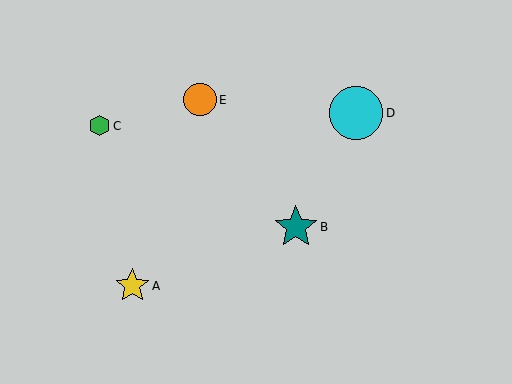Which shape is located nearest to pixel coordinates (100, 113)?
The green hexagon (labeled C) at (100, 126) is nearest to that location.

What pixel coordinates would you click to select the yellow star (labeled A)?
Click at (132, 286) to select the yellow star A.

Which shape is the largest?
The cyan circle (labeled D) is the largest.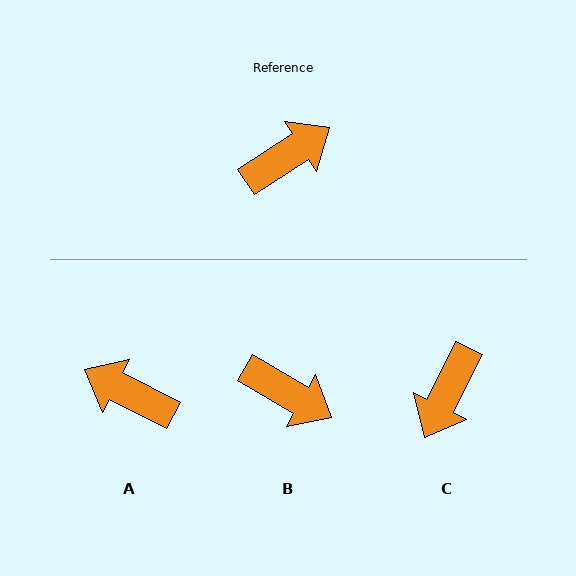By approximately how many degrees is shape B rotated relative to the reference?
Approximately 63 degrees clockwise.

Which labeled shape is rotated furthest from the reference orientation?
C, about 150 degrees away.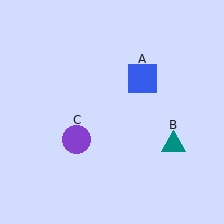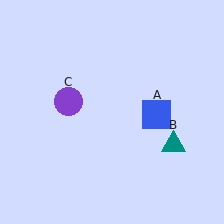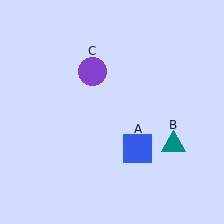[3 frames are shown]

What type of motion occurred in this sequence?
The blue square (object A), purple circle (object C) rotated clockwise around the center of the scene.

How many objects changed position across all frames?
2 objects changed position: blue square (object A), purple circle (object C).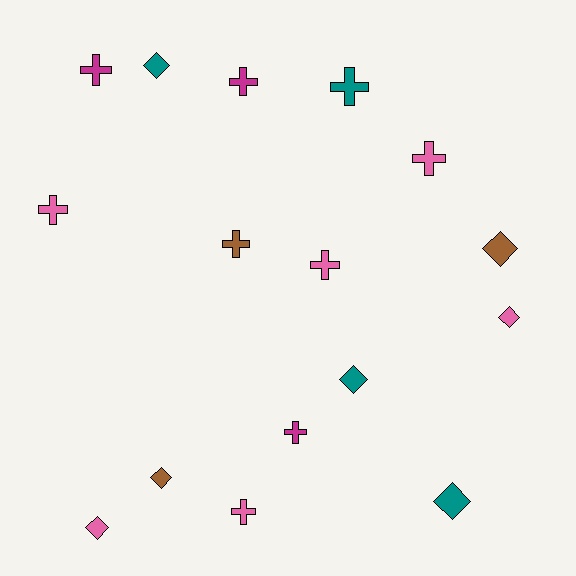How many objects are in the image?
There are 16 objects.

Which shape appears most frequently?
Cross, with 9 objects.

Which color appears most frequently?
Pink, with 6 objects.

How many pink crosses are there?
There are 4 pink crosses.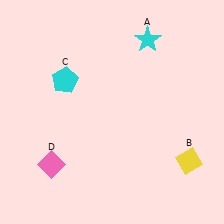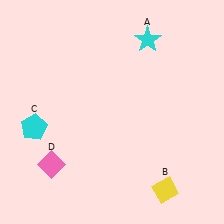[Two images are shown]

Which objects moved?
The objects that moved are: the yellow diamond (B), the cyan pentagon (C).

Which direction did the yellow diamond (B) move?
The yellow diamond (B) moved down.